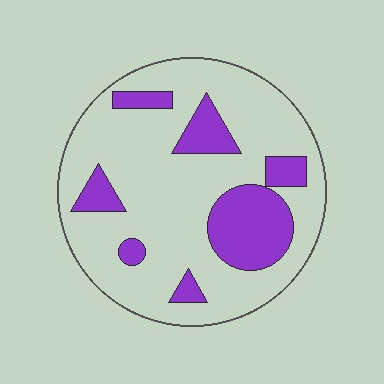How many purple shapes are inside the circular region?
7.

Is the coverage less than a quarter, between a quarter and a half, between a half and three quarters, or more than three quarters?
Less than a quarter.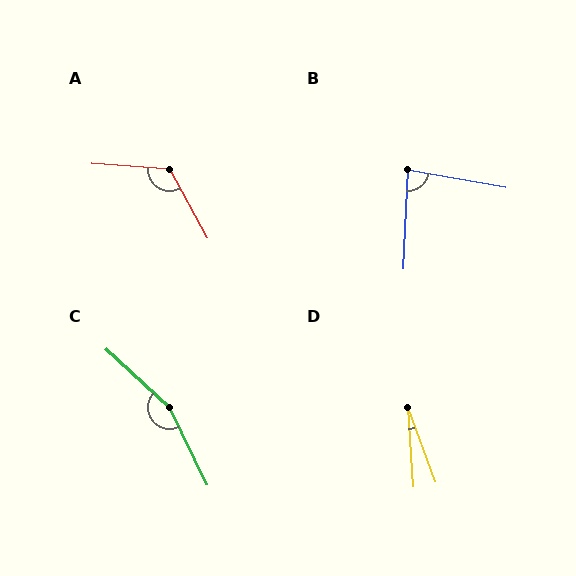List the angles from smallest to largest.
D (16°), B (82°), A (123°), C (158°).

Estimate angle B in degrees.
Approximately 82 degrees.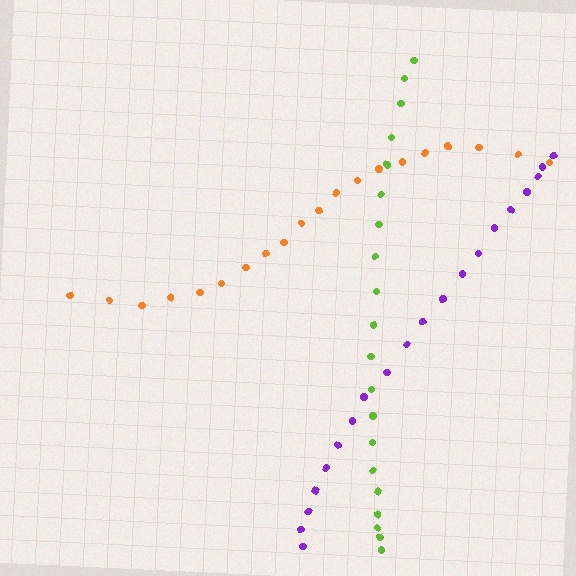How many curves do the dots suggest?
There are 3 distinct paths.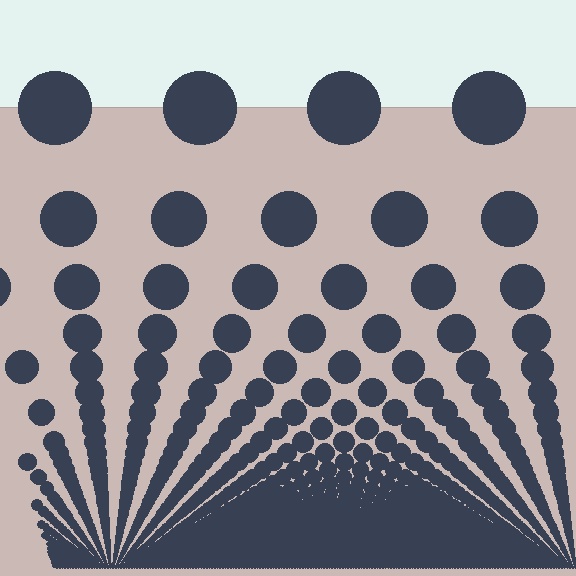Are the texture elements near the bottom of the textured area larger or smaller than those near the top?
Smaller. The gradient is inverted — elements near the bottom are smaller and denser.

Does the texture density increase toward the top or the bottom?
Density increases toward the bottom.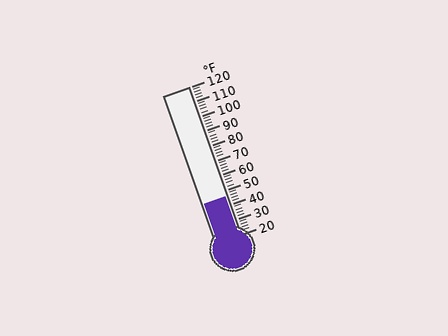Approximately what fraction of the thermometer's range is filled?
The thermometer is filled to approximately 25% of its range.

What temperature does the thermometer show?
The thermometer shows approximately 46°F.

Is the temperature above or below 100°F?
The temperature is below 100°F.